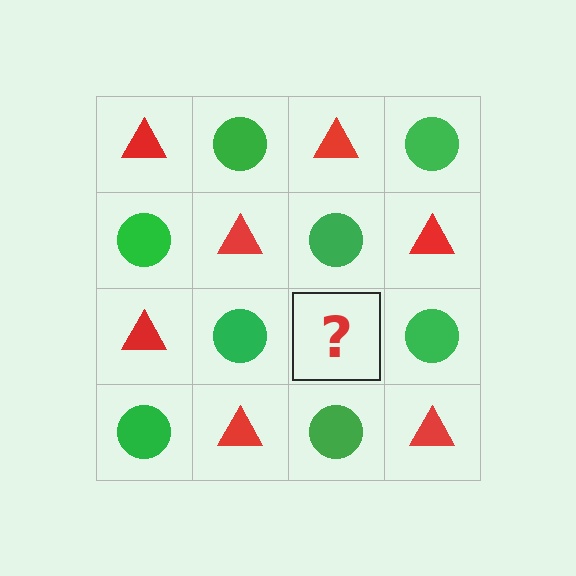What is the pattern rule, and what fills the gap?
The rule is that it alternates red triangle and green circle in a checkerboard pattern. The gap should be filled with a red triangle.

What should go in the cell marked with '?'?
The missing cell should contain a red triangle.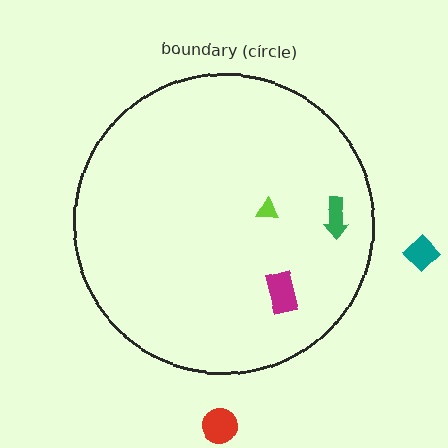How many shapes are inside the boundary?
3 inside, 2 outside.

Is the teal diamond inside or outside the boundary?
Outside.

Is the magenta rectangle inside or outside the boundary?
Inside.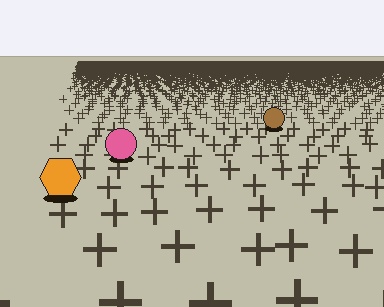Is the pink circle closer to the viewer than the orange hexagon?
No. The orange hexagon is closer — you can tell from the texture gradient: the ground texture is coarser near it.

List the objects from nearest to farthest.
From nearest to farthest: the orange hexagon, the pink circle, the brown circle.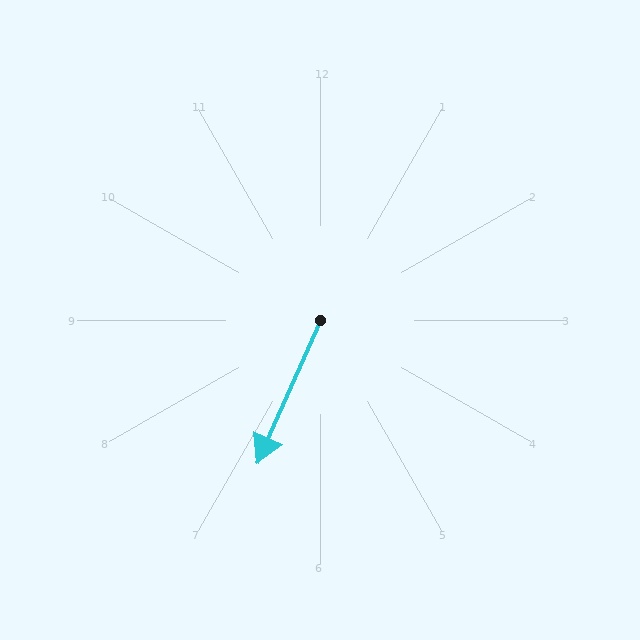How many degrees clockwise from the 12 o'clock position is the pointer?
Approximately 204 degrees.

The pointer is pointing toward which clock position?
Roughly 7 o'clock.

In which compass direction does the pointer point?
Southwest.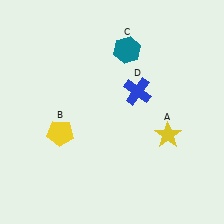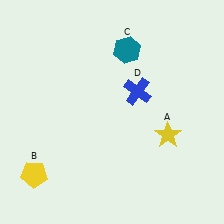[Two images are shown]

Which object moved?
The yellow pentagon (B) moved down.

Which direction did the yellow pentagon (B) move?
The yellow pentagon (B) moved down.